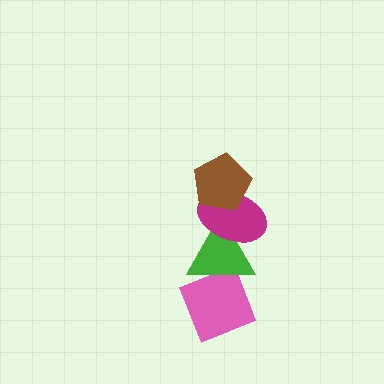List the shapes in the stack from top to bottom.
From top to bottom: the brown pentagon, the magenta ellipse, the green triangle, the pink diamond.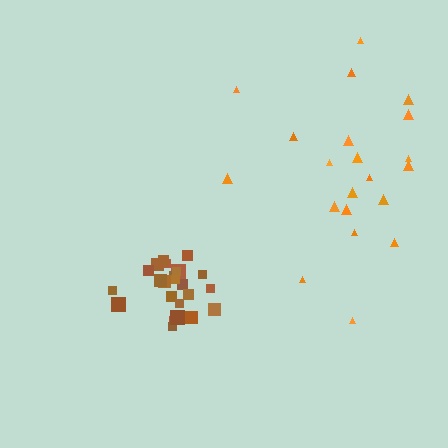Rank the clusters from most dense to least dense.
brown, orange.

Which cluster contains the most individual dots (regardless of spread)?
Brown (25).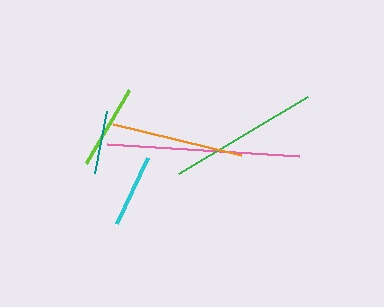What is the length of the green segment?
The green segment is approximately 151 pixels long.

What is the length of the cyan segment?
The cyan segment is approximately 74 pixels long.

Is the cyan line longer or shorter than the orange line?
The orange line is longer than the cyan line.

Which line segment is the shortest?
The teal line is the shortest at approximately 64 pixels.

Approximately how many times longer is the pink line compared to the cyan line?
The pink line is approximately 2.6 times the length of the cyan line.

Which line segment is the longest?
The pink line is the longest at approximately 192 pixels.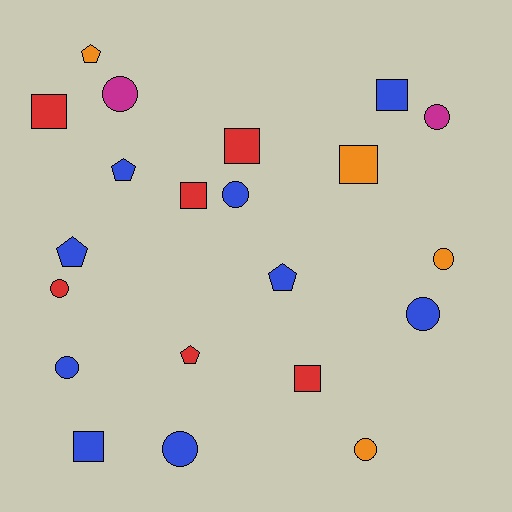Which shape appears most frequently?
Circle, with 9 objects.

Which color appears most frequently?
Blue, with 9 objects.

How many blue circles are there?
There are 4 blue circles.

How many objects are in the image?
There are 21 objects.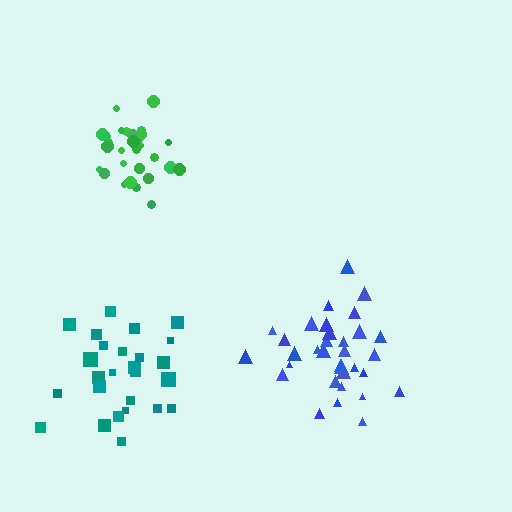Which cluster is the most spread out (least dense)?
Teal.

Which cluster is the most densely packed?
Green.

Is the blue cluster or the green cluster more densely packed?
Green.